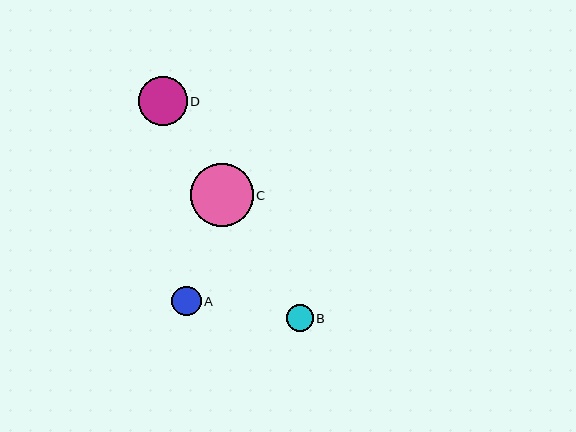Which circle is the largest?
Circle C is the largest with a size of approximately 63 pixels.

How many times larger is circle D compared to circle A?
Circle D is approximately 1.6 times the size of circle A.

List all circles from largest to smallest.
From largest to smallest: C, D, A, B.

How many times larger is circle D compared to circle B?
Circle D is approximately 1.8 times the size of circle B.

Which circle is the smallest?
Circle B is the smallest with a size of approximately 27 pixels.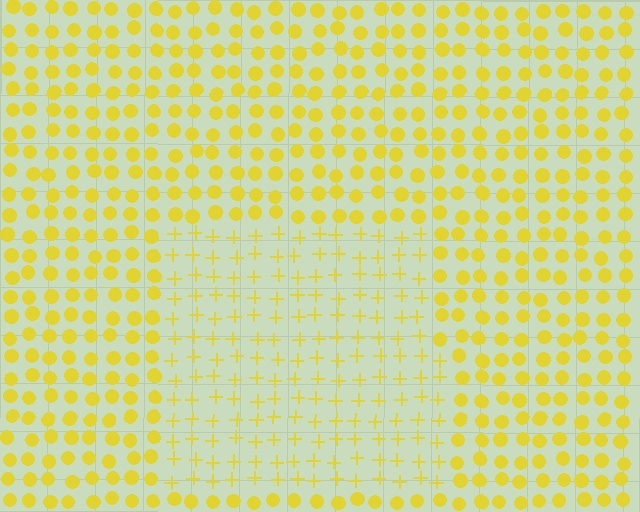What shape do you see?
I see a rectangle.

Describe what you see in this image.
The image is filled with small yellow elements arranged in a uniform grid. A rectangle-shaped region contains plus signs, while the surrounding area contains circles. The boundary is defined purely by the change in element shape.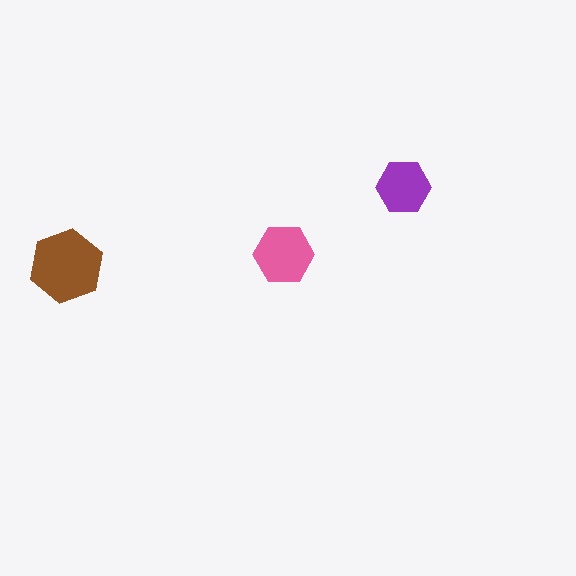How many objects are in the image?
There are 3 objects in the image.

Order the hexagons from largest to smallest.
the brown one, the pink one, the purple one.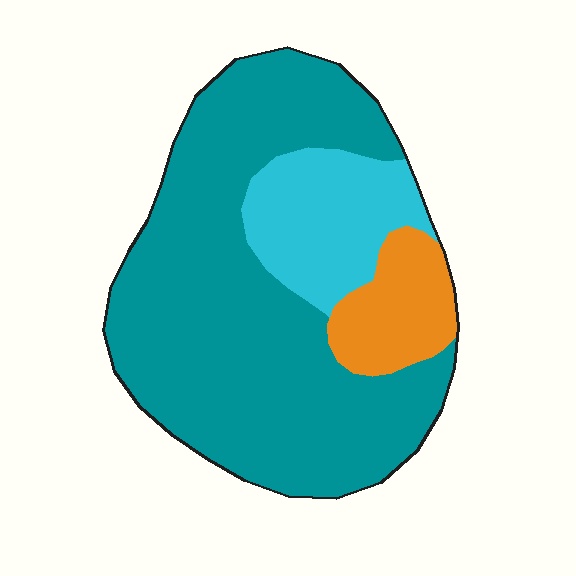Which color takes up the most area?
Teal, at roughly 70%.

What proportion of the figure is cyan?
Cyan takes up about one sixth (1/6) of the figure.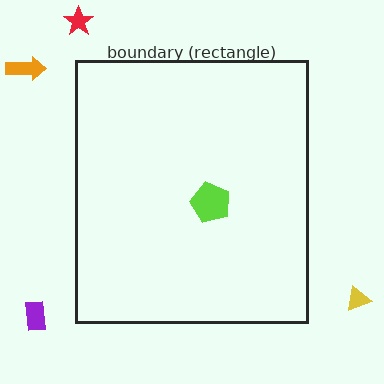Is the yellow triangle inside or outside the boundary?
Outside.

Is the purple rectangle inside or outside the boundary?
Outside.